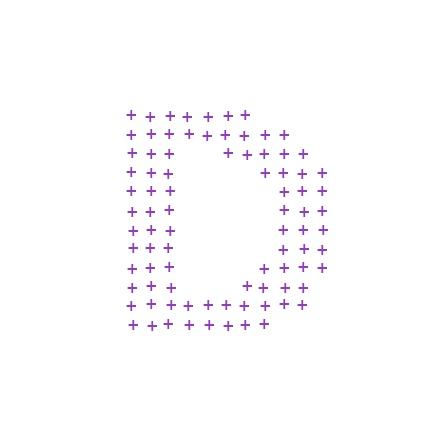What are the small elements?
The small elements are plus signs.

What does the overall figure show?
The overall figure shows the letter D.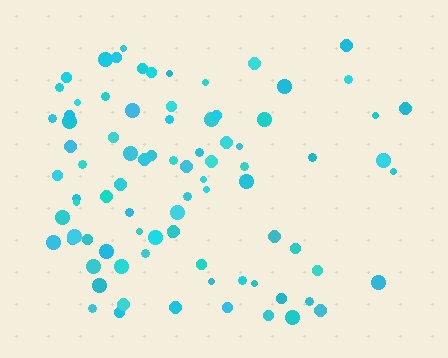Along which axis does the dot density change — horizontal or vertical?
Horizontal.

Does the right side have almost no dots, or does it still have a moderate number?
Still a moderate number, just noticeably fewer than the left.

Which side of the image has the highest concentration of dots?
The left.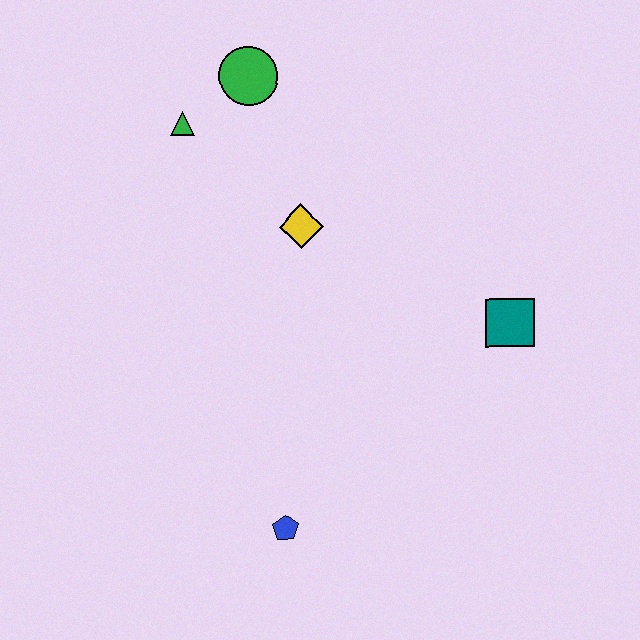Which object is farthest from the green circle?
The blue pentagon is farthest from the green circle.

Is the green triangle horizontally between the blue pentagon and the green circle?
No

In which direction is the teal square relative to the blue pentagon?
The teal square is to the right of the blue pentagon.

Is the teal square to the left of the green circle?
No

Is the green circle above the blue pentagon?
Yes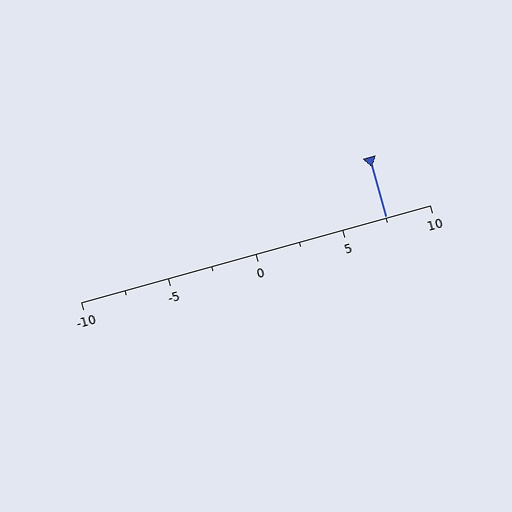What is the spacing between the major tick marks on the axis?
The major ticks are spaced 5 apart.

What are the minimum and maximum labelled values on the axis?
The axis runs from -10 to 10.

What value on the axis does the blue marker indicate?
The marker indicates approximately 7.5.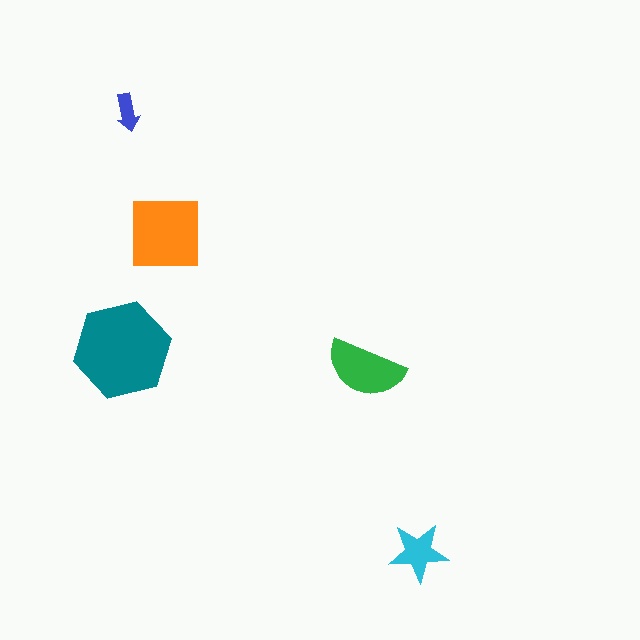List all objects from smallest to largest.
The blue arrow, the cyan star, the green semicircle, the orange square, the teal hexagon.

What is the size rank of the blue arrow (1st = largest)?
5th.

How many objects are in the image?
There are 5 objects in the image.